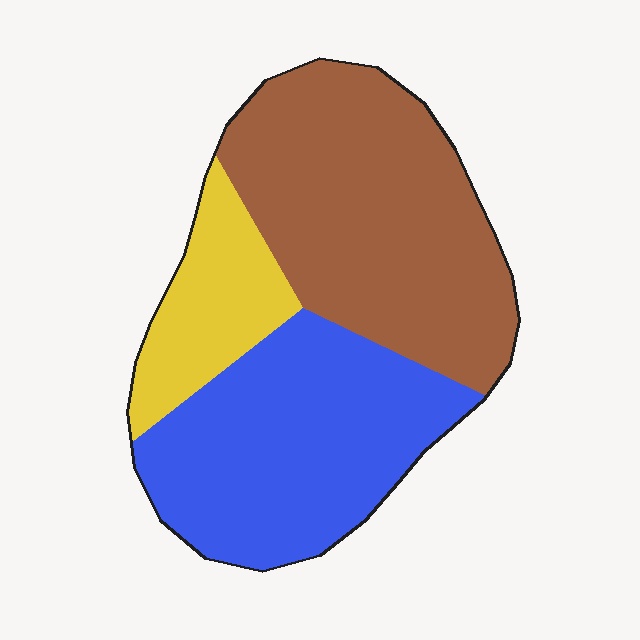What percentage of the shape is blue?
Blue takes up about two fifths (2/5) of the shape.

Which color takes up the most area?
Brown, at roughly 45%.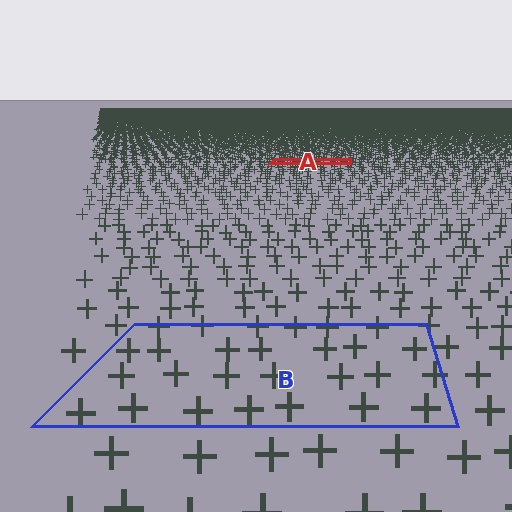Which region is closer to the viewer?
Region B is closer. The texture elements there are larger and more spread out.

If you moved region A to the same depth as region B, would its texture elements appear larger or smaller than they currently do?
They would appear larger. At a closer depth, the same texture elements are projected at a bigger on-screen size.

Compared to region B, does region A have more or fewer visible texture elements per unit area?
Region A has more texture elements per unit area — they are packed more densely because it is farther away.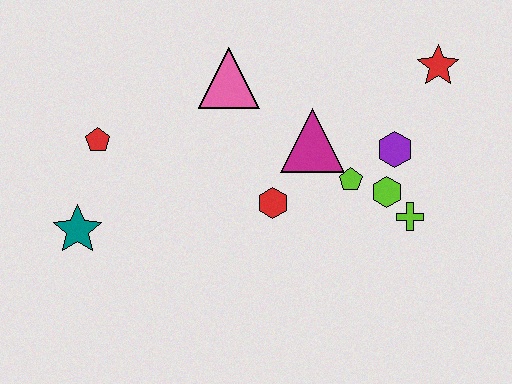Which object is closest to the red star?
The purple hexagon is closest to the red star.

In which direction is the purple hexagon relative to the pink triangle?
The purple hexagon is to the right of the pink triangle.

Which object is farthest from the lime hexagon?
The teal star is farthest from the lime hexagon.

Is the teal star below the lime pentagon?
Yes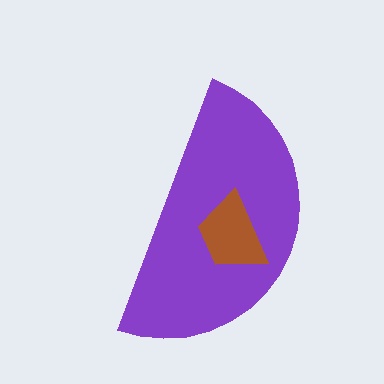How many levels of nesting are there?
2.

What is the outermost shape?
The purple semicircle.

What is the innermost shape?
The brown trapezoid.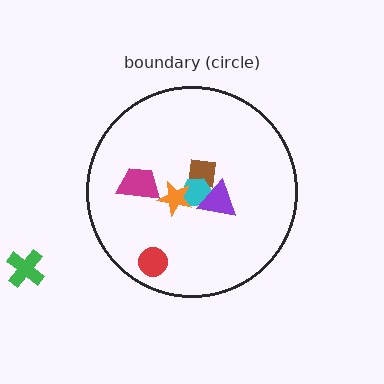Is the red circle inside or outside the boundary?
Inside.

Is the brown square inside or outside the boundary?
Inside.